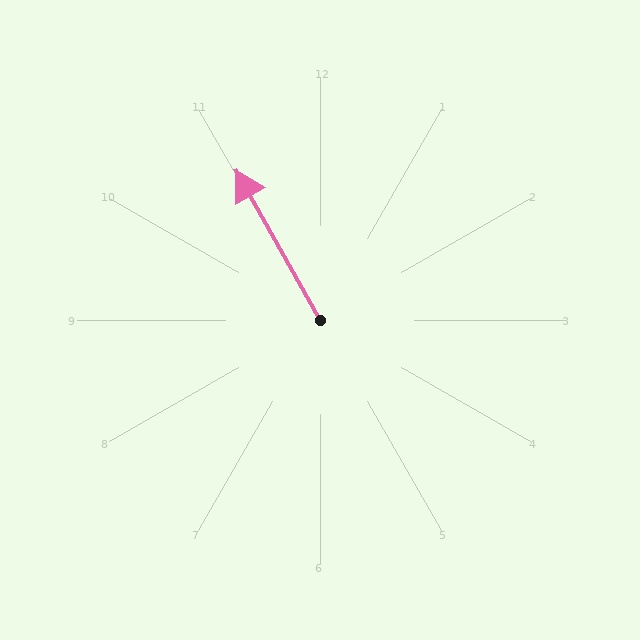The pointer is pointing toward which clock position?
Roughly 11 o'clock.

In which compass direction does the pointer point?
Northwest.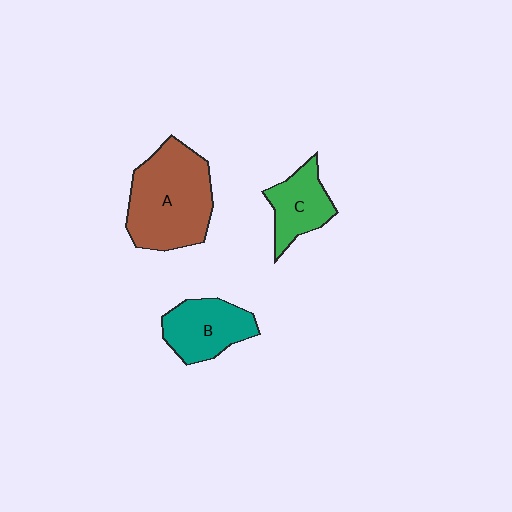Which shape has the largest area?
Shape A (brown).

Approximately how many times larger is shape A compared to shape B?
Approximately 1.7 times.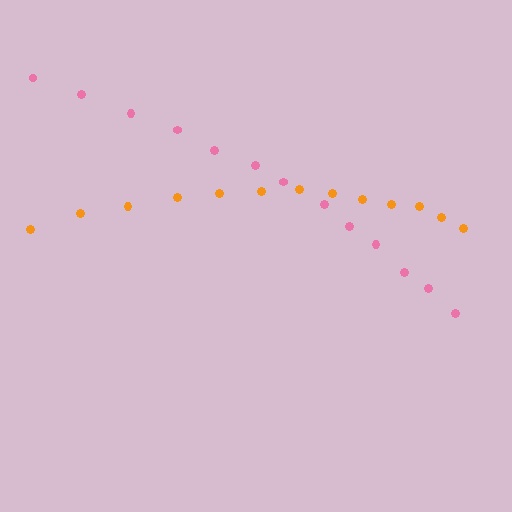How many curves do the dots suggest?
There are 2 distinct paths.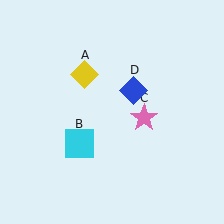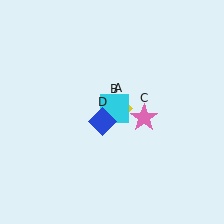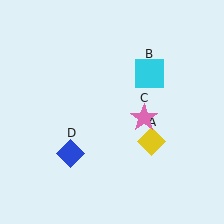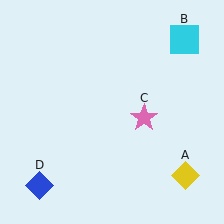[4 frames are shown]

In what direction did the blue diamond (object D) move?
The blue diamond (object D) moved down and to the left.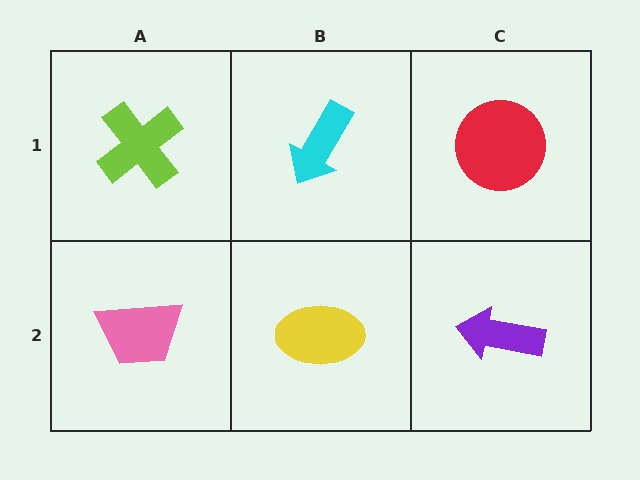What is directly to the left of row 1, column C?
A cyan arrow.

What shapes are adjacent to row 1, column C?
A purple arrow (row 2, column C), a cyan arrow (row 1, column B).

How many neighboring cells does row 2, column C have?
2.